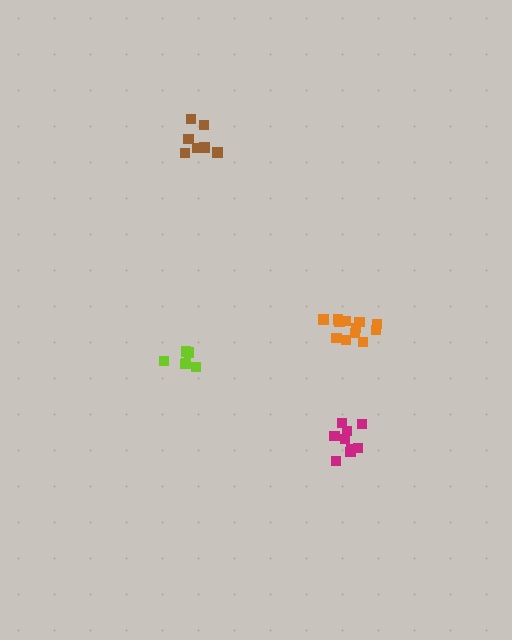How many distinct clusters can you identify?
There are 4 distinct clusters.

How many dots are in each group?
Group 1: 6 dots, Group 2: 12 dots, Group 3: 7 dots, Group 4: 9 dots (34 total).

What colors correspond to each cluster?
The clusters are colored: lime, orange, brown, magenta.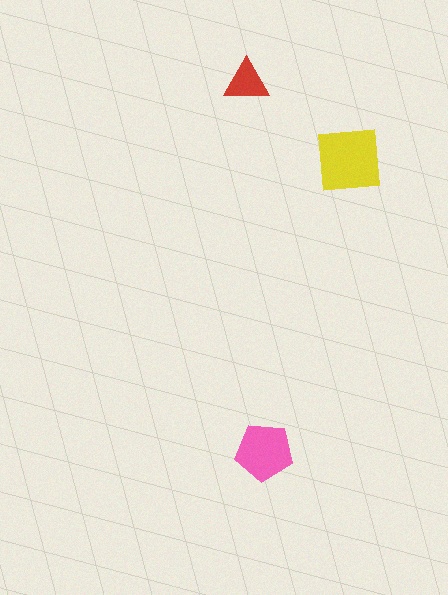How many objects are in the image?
There are 3 objects in the image.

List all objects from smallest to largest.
The red triangle, the pink pentagon, the yellow square.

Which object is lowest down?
The pink pentagon is bottommost.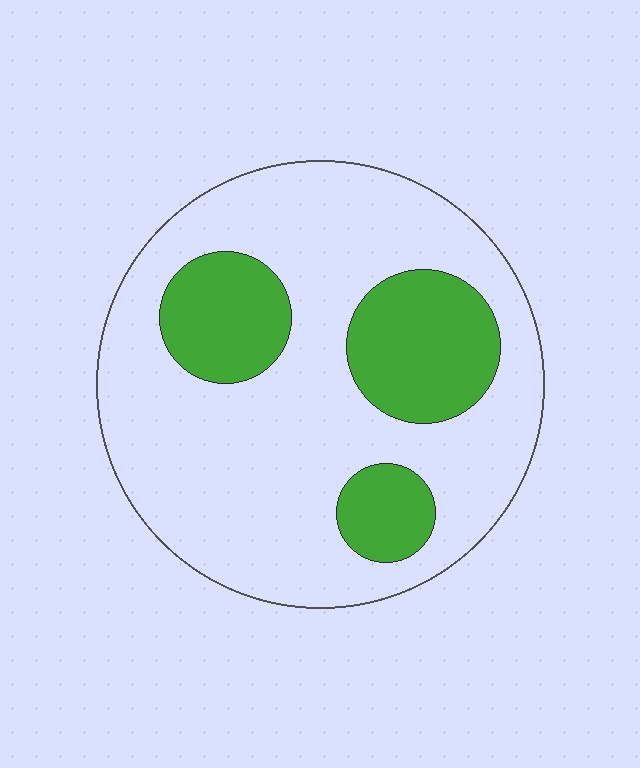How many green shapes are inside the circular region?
3.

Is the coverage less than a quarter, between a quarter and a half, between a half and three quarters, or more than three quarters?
Between a quarter and a half.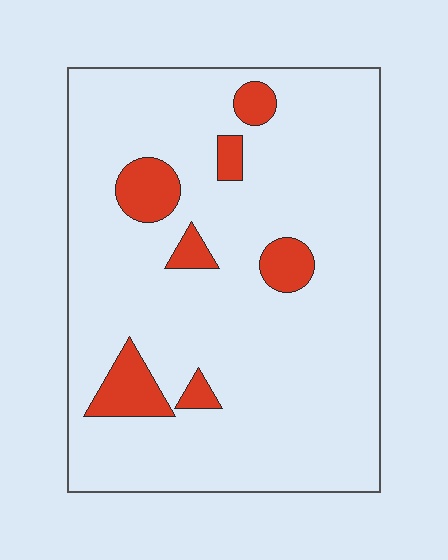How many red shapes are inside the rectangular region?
7.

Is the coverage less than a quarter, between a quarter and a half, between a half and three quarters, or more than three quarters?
Less than a quarter.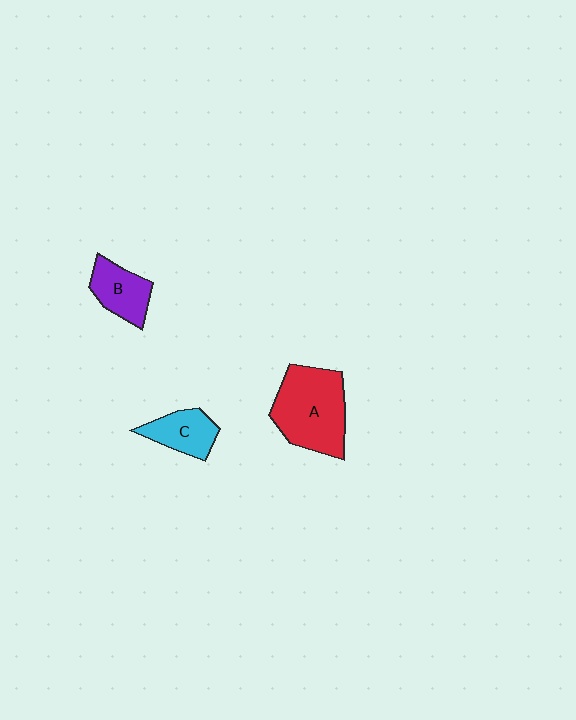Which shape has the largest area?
Shape A (red).